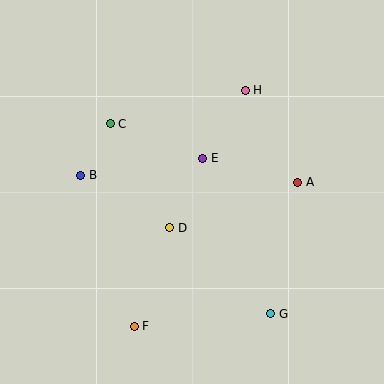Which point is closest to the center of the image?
Point E at (203, 158) is closest to the center.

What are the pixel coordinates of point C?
Point C is at (110, 124).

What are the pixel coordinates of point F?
Point F is at (134, 326).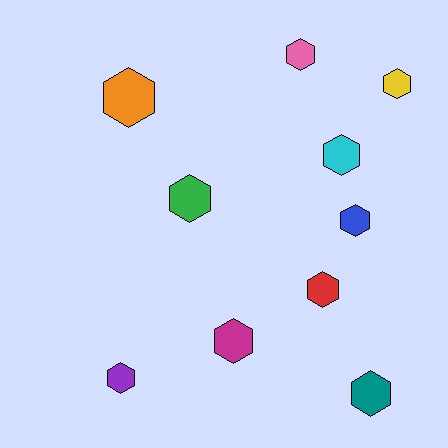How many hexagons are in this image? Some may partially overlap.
There are 10 hexagons.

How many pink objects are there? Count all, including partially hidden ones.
There is 1 pink object.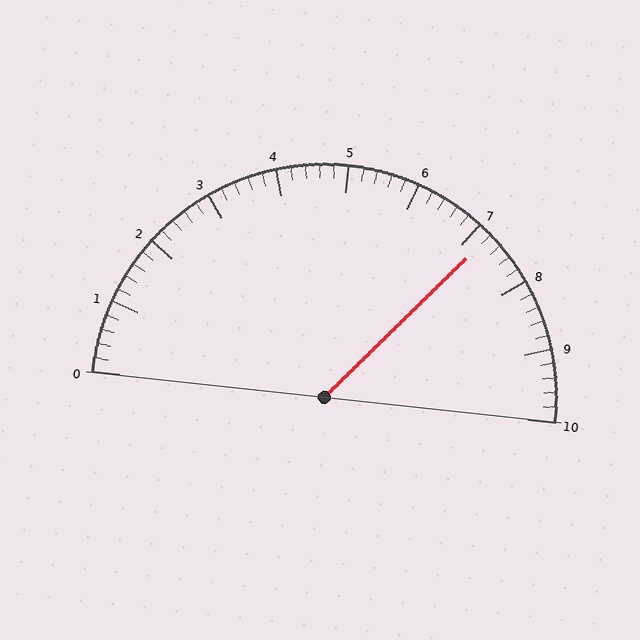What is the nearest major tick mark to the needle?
The nearest major tick mark is 7.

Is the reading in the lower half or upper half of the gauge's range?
The reading is in the upper half of the range (0 to 10).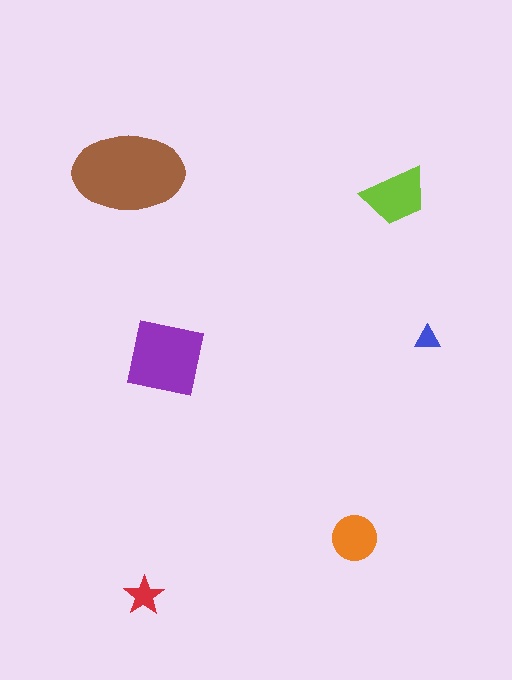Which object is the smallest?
The blue triangle.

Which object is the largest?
The brown ellipse.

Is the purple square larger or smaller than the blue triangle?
Larger.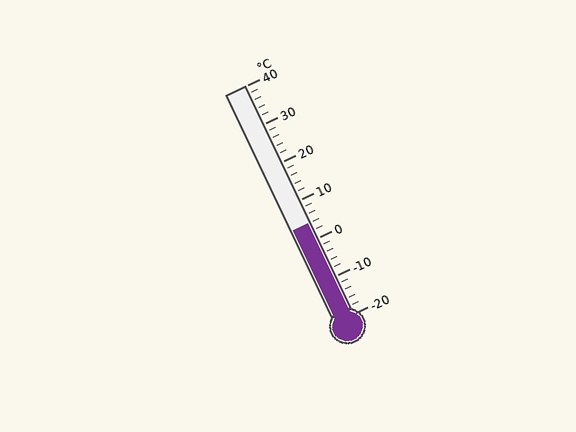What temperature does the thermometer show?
The thermometer shows approximately 4°C.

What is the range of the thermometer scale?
The thermometer scale ranges from -20°C to 40°C.